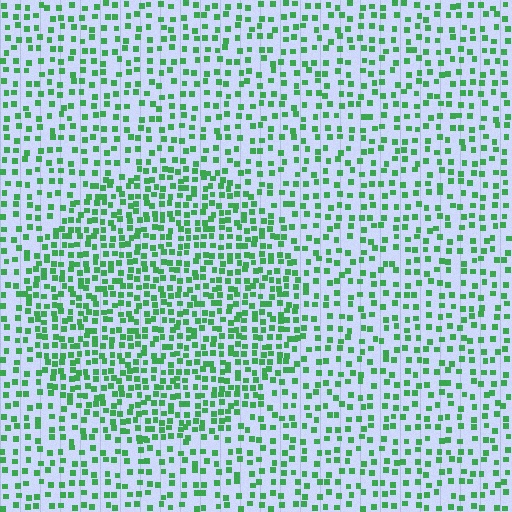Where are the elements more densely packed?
The elements are more densely packed inside the circle boundary.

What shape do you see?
I see a circle.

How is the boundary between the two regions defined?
The boundary is defined by a change in element density (approximately 1.8x ratio). All elements are the same color, size, and shape.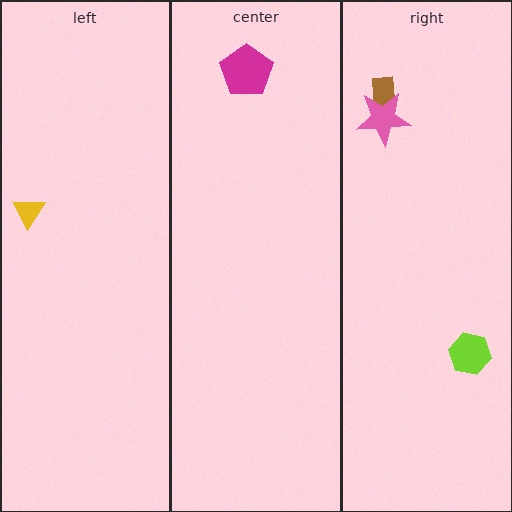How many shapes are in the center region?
1.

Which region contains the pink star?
The right region.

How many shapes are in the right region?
3.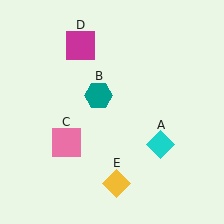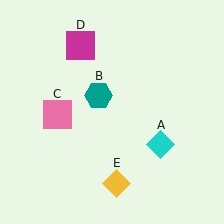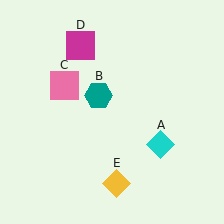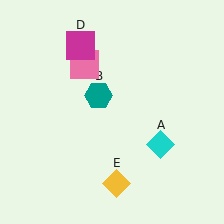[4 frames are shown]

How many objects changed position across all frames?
1 object changed position: pink square (object C).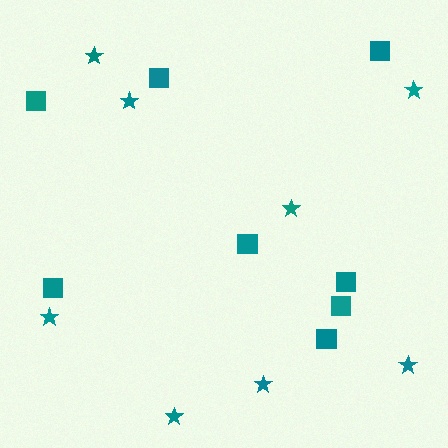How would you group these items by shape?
There are 2 groups: one group of squares (8) and one group of stars (8).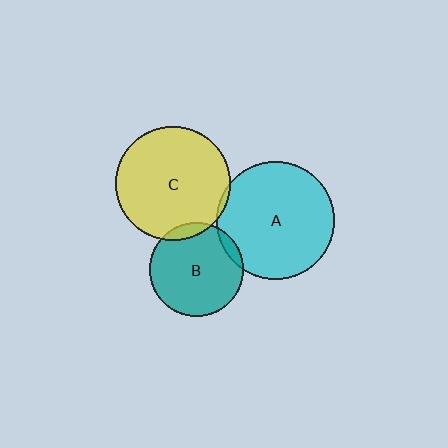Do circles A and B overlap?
Yes.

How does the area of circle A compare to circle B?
Approximately 1.6 times.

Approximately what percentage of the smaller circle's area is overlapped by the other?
Approximately 5%.